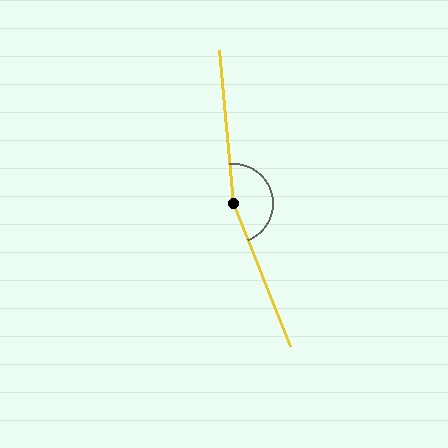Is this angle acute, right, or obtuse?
It is obtuse.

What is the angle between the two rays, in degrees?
Approximately 163 degrees.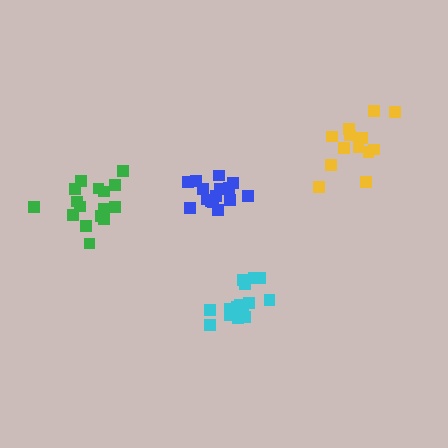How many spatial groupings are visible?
There are 4 spatial groupings.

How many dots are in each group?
Group 1: 15 dots, Group 2: 17 dots, Group 3: 13 dots, Group 4: 17 dots (62 total).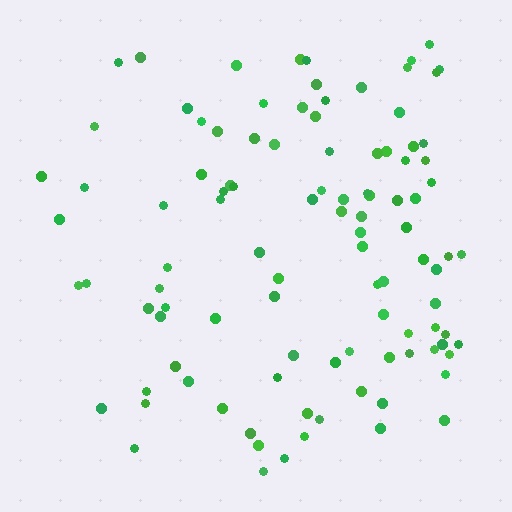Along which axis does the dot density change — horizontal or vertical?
Horizontal.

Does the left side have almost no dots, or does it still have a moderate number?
Still a moderate number, just noticeably fewer than the right.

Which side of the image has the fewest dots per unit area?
The left.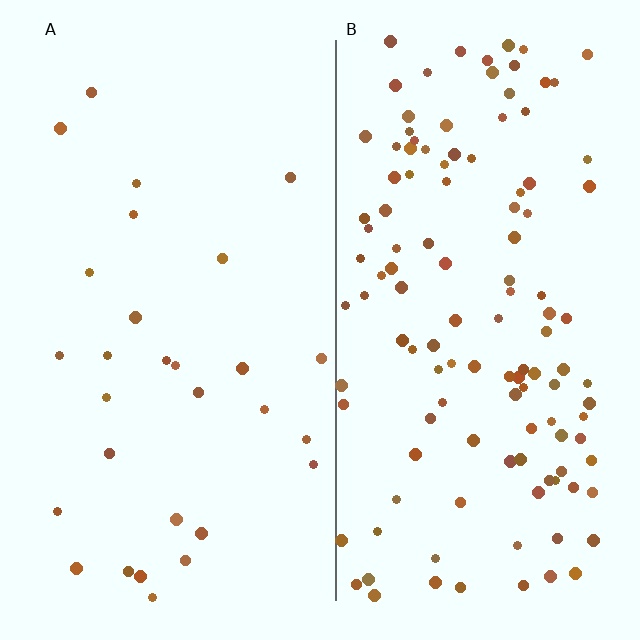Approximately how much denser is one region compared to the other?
Approximately 4.3× — region B over region A.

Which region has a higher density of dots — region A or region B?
B (the right).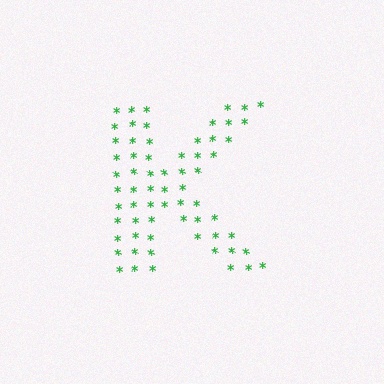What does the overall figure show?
The overall figure shows the letter K.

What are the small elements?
The small elements are asterisks.